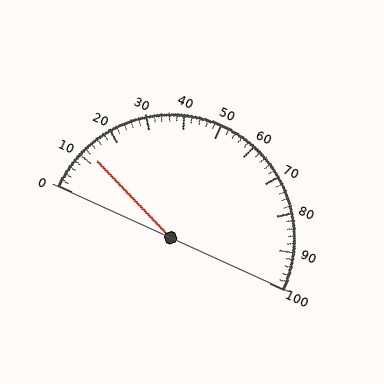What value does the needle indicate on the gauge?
The needle indicates approximately 12.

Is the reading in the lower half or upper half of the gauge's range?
The reading is in the lower half of the range (0 to 100).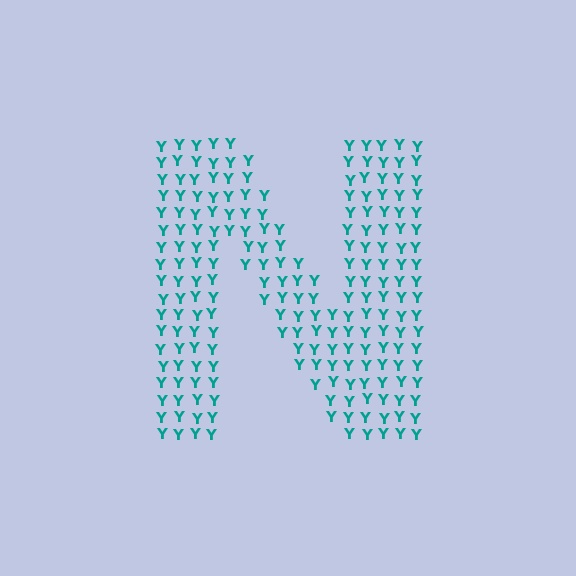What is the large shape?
The large shape is the letter N.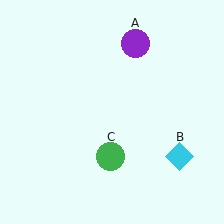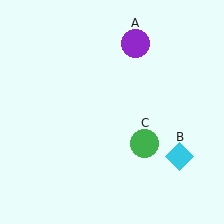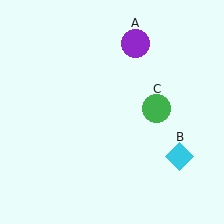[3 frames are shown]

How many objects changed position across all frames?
1 object changed position: green circle (object C).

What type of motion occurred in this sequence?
The green circle (object C) rotated counterclockwise around the center of the scene.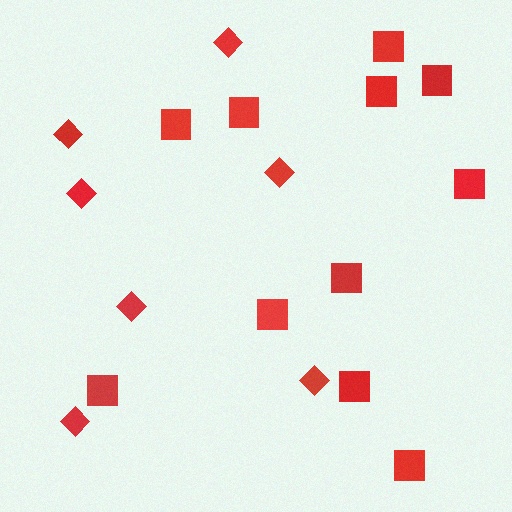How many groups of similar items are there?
There are 2 groups: one group of diamonds (7) and one group of squares (11).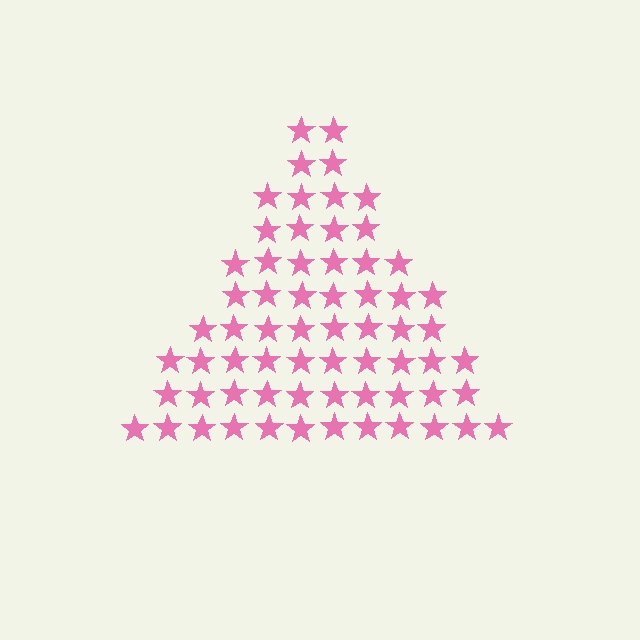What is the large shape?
The large shape is a triangle.